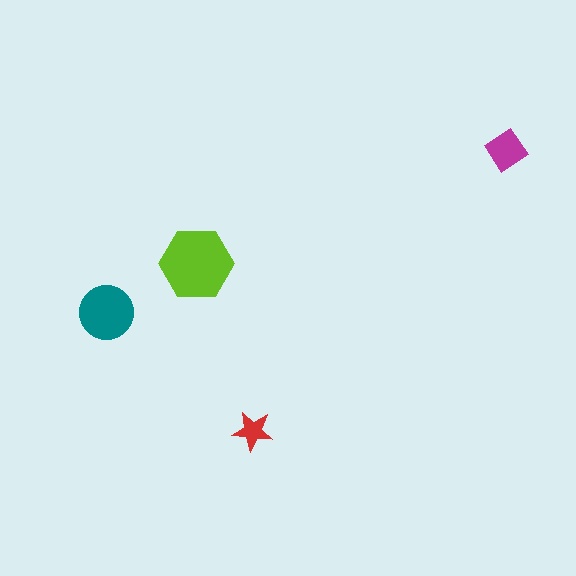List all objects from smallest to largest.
The red star, the magenta diamond, the teal circle, the lime hexagon.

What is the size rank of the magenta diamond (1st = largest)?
3rd.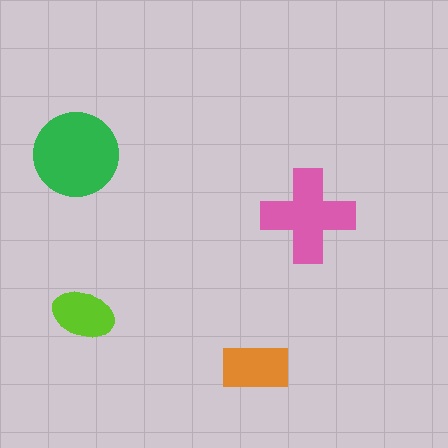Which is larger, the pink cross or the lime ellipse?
The pink cross.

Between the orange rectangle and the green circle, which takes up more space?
The green circle.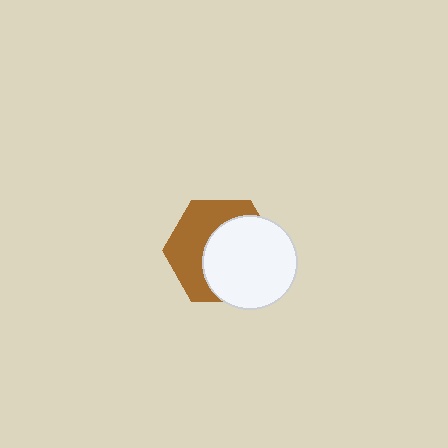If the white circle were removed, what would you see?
You would see the complete brown hexagon.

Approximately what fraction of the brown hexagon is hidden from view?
Roughly 54% of the brown hexagon is hidden behind the white circle.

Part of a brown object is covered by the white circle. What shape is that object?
It is a hexagon.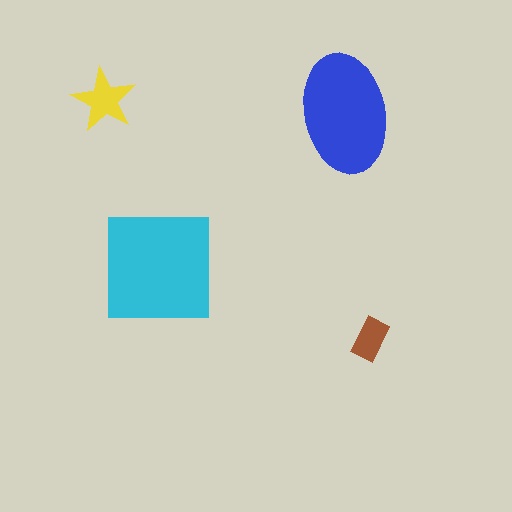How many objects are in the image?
There are 4 objects in the image.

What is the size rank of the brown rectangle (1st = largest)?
4th.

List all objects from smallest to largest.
The brown rectangle, the yellow star, the blue ellipse, the cyan square.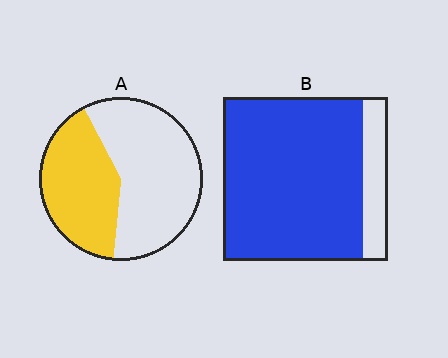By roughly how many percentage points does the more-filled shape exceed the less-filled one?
By roughly 45 percentage points (B over A).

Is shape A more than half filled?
No.